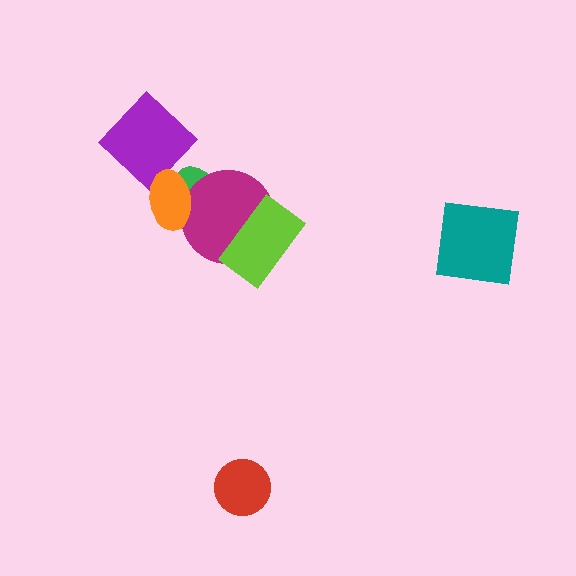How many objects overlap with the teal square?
0 objects overlap with the teal square.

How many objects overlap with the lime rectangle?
1 object overlaps with the lime rectangle.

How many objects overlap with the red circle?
0 objects overlap with the red circle.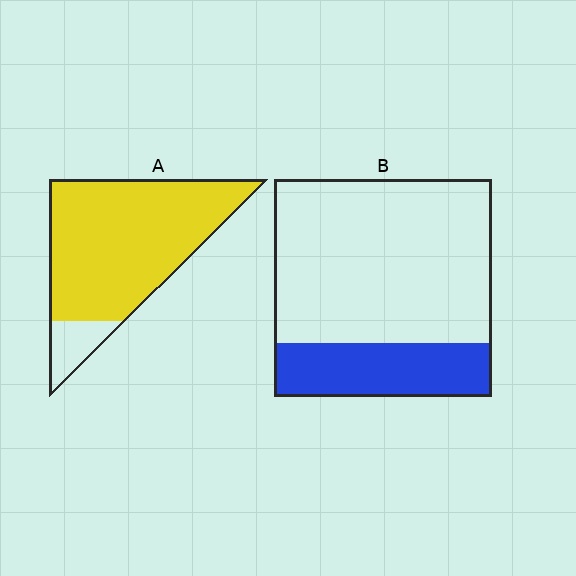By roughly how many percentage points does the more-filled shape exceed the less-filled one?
By roughly 65 percentage points (A over B).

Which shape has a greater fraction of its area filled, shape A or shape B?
Shape A.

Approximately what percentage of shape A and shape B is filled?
A is approximately 90% and B is approximately 25%.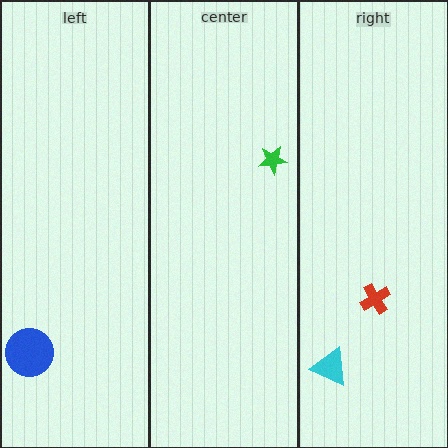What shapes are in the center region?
The green star.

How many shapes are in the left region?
1.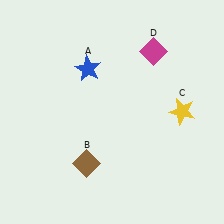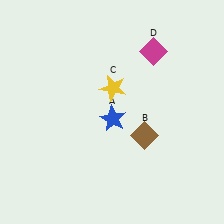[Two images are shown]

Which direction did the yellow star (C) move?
The yellow star (C) moved left.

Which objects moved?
The objects that moved are: the blue star (A), the brown diamond (B), the yellow star (C).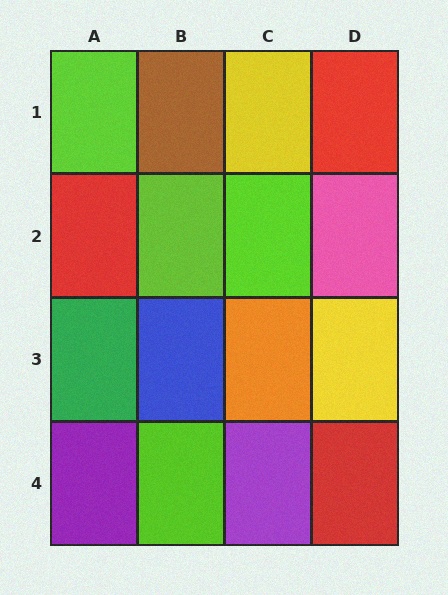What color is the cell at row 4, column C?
Purple.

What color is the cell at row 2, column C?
Lime.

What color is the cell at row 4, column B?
Lime.